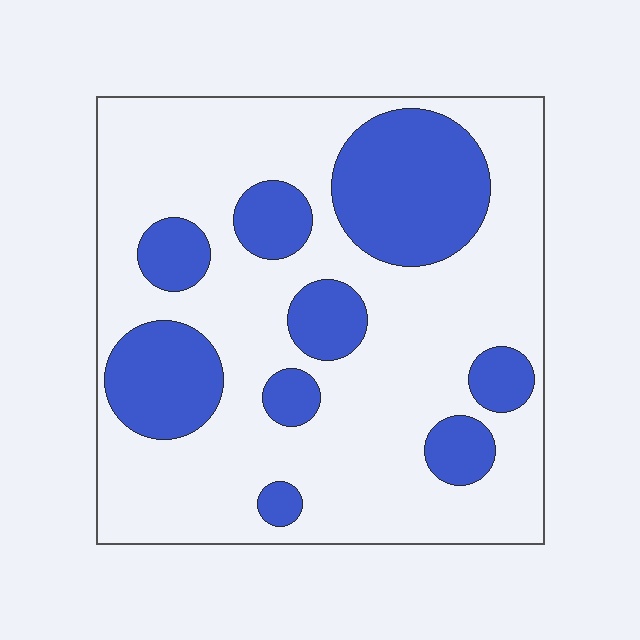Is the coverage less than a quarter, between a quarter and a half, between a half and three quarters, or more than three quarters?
Between a quarter and a half.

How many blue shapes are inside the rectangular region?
9.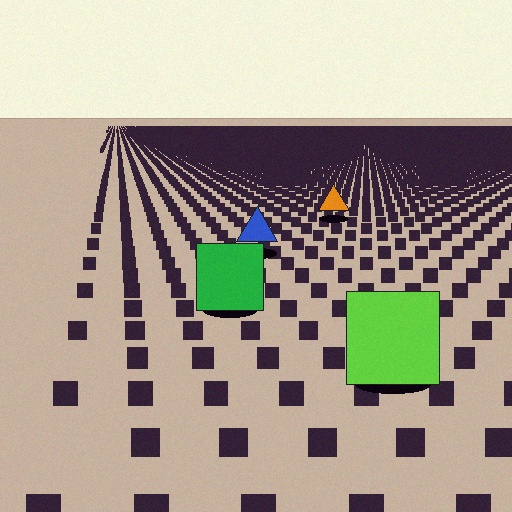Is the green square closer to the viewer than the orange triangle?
Yes. The green square is closer — you can tell from the texture gradient: the ground texture is coarser near it.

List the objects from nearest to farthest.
From nearest to farthest: the lime square, the green square, the blue triangle, the orange triangle.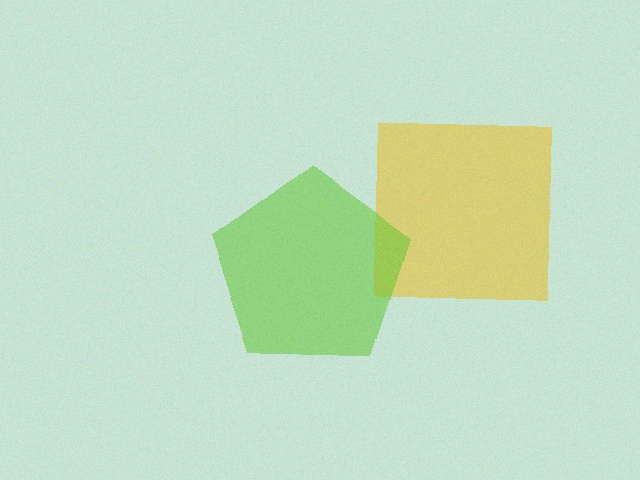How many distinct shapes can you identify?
There are 2 distinct shapes: a yellow square, a lime pentagon.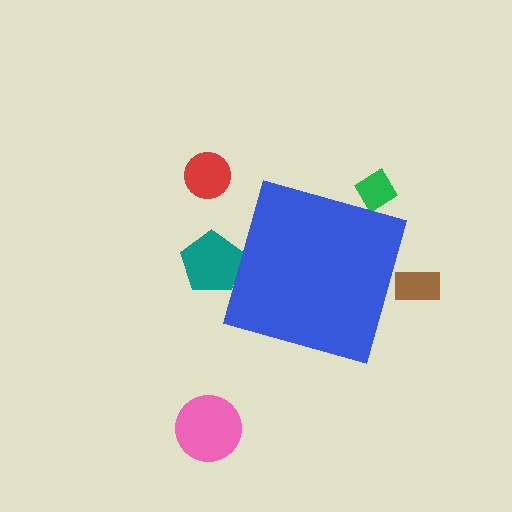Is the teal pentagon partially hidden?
Yes, the teal pentagon is partially hidden behind the blue diamond.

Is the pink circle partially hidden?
No, the pink circle is fully visible.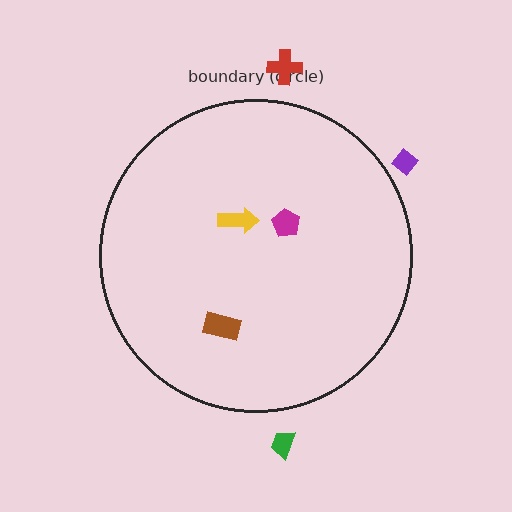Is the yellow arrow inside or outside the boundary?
Inside.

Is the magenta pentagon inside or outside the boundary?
Inside.